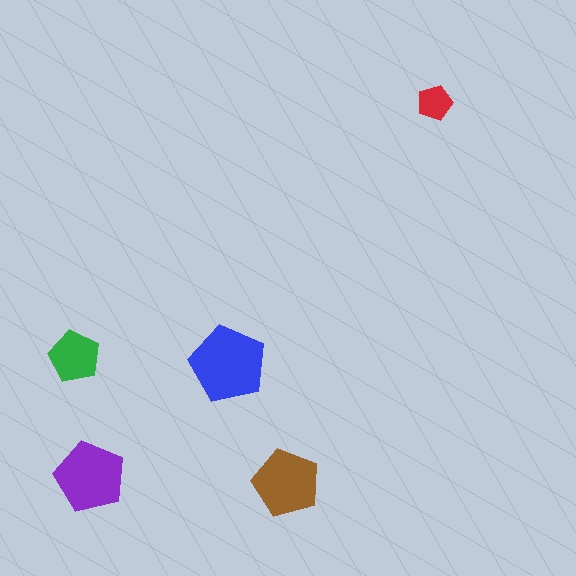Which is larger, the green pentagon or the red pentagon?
The green one.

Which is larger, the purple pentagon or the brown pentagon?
The purple one.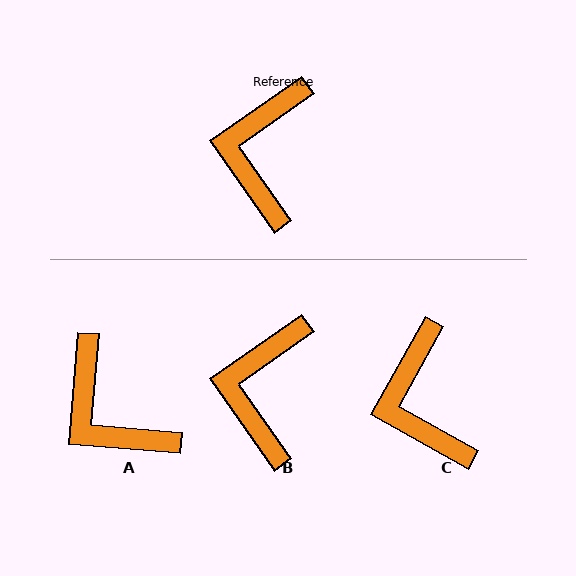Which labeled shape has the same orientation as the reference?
B.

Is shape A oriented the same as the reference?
No, it is off by about 50 degrees.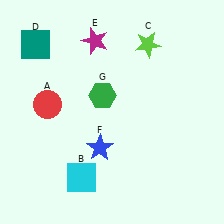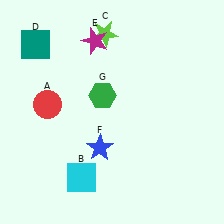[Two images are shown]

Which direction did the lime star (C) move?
The lime star (C) moved left.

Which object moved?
The lime star (C) moved left.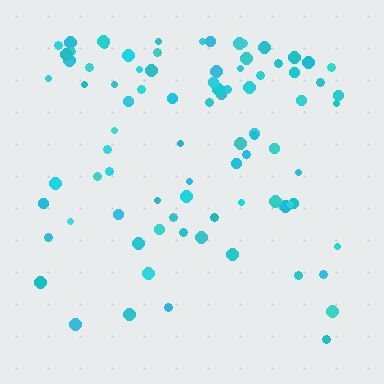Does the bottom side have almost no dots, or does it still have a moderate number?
Still a moderate number, just noticeably fewer than the top.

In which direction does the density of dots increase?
From bottom to top, with the top side densest.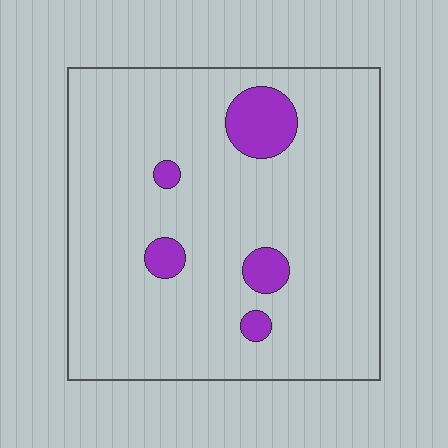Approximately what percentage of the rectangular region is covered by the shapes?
Approximately 10%.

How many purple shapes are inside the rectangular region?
5.